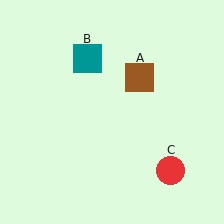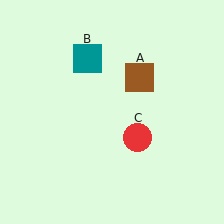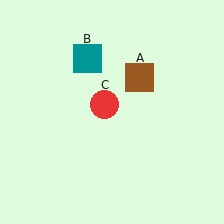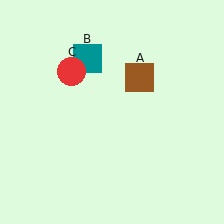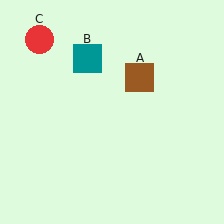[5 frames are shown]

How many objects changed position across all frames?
1 object changed position: red circle (object C).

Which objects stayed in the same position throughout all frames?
Brown square (object A) and teal square (object B) remained stationary.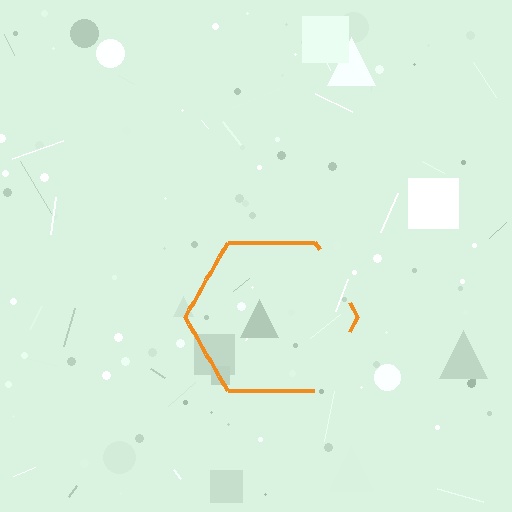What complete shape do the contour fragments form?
The contour fragments form a hexagon.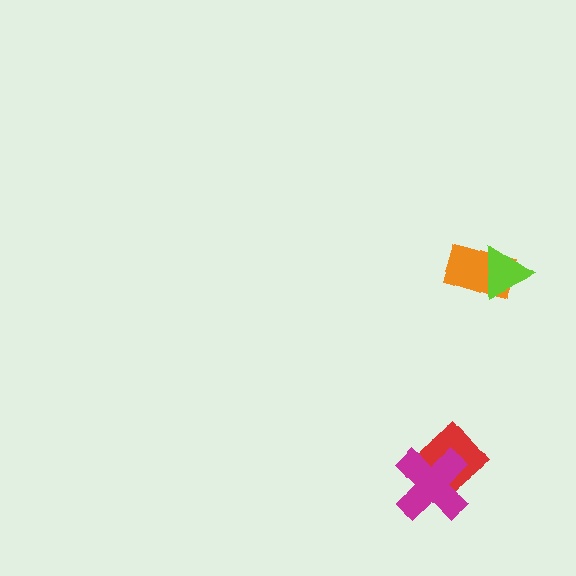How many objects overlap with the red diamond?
1 object overlaps with the red diamond.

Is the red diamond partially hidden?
Yes, it is partially covered by another shape.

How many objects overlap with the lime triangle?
1 object overlaps with the lime triangle.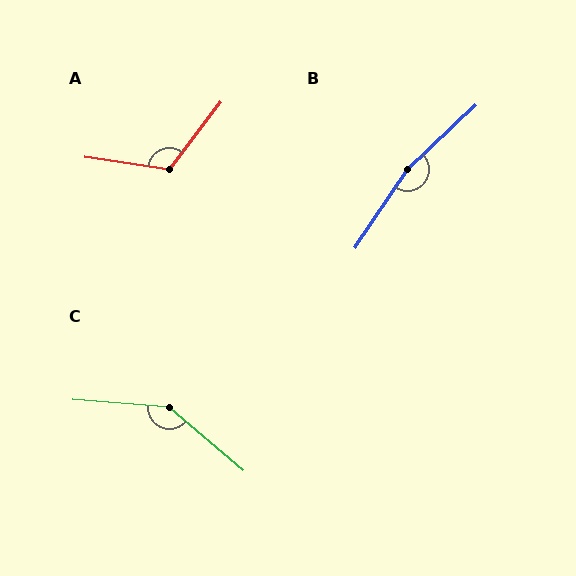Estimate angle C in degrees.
Approximately 144 degrees.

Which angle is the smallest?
A, at approximately 119 degrees.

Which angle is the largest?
B, at approximately 167 degrees.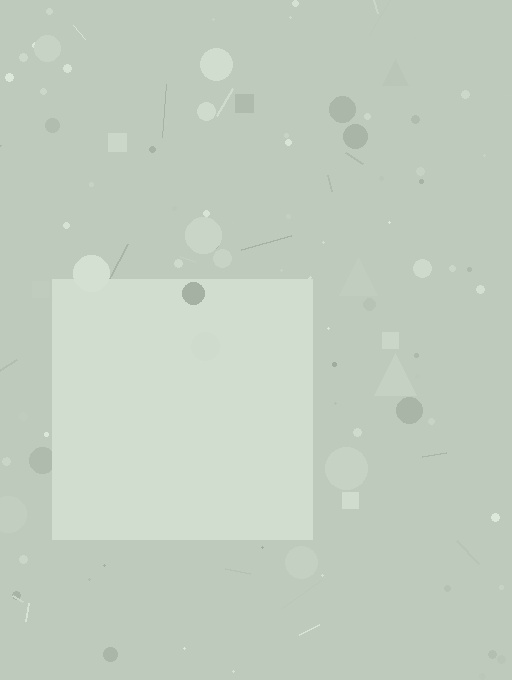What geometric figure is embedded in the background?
A square is embedded in the background.